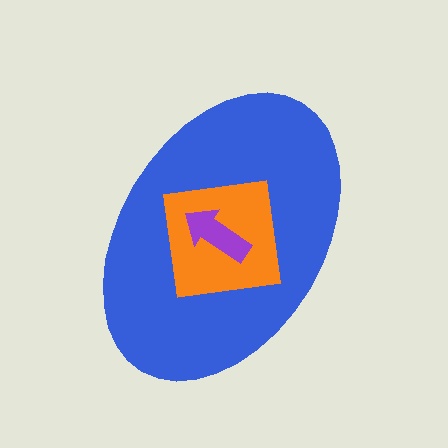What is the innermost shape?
The purple arrow.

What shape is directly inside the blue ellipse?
The orange square.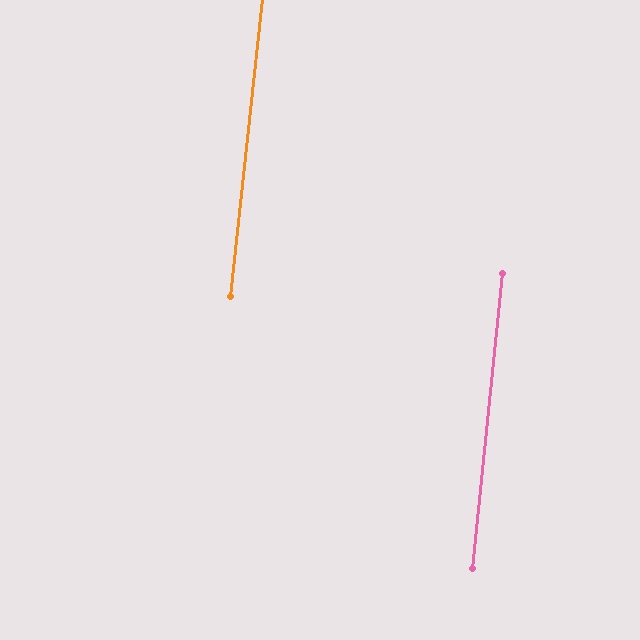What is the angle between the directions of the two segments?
Approximately 0 degrees.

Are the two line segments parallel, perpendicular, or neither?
Parallel — their directions differ by only 0.1°.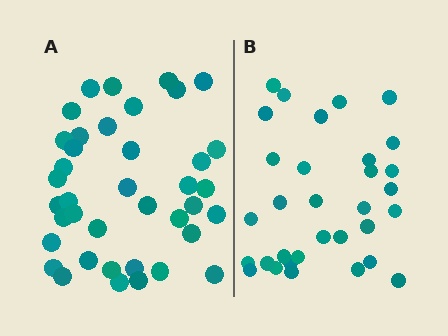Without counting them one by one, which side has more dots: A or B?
Region A (the left region) has more dots.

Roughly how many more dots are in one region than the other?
Region A has roughly 8 or so more dots than region B.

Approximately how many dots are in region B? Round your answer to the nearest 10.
About 30 dots. (The exact count is 32, which rounds to 30.)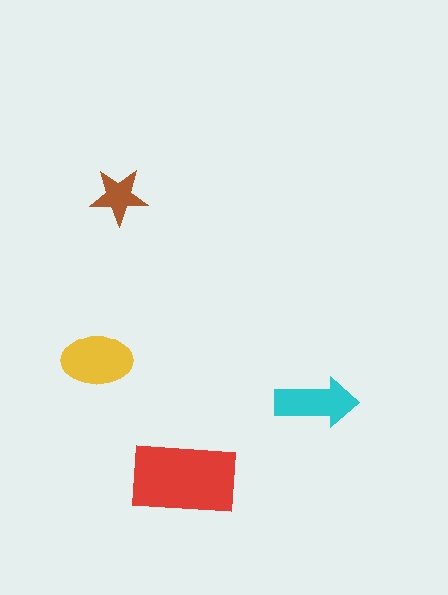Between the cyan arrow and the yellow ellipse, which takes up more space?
The yellow ellipse.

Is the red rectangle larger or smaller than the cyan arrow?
Larger.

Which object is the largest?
The red rectangle.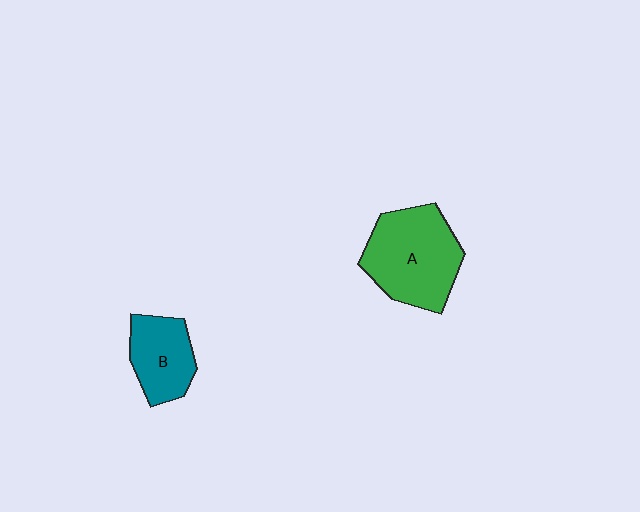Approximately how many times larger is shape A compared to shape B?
Approximately 1.7 times.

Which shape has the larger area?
Shape A (green).